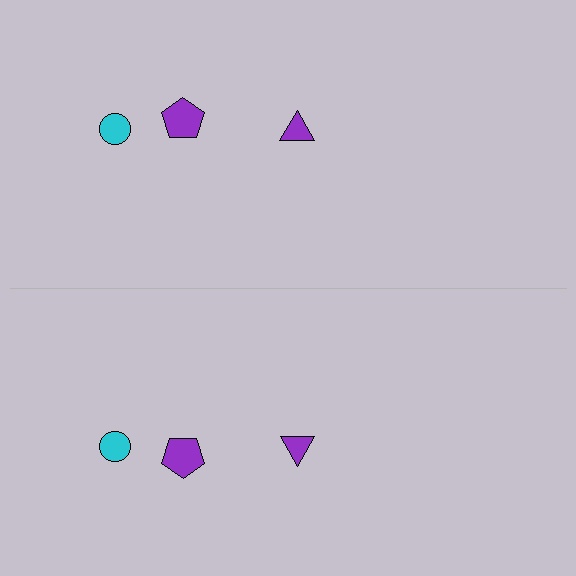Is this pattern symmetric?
Yes, this pattern has bilateral (reflection) symmetry.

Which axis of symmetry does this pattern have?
The pattern has a horizontal axis of symmetry running through the center of the image.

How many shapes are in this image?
There are 6 shapes in this image.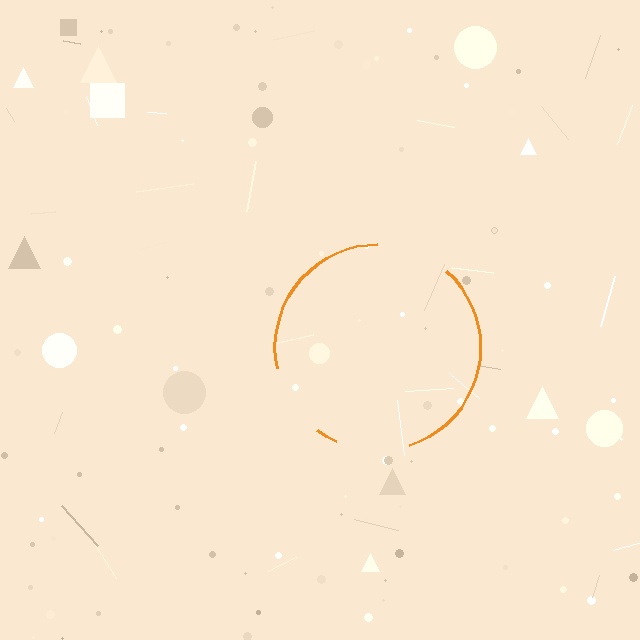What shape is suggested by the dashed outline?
The dashed outline suggests a circle.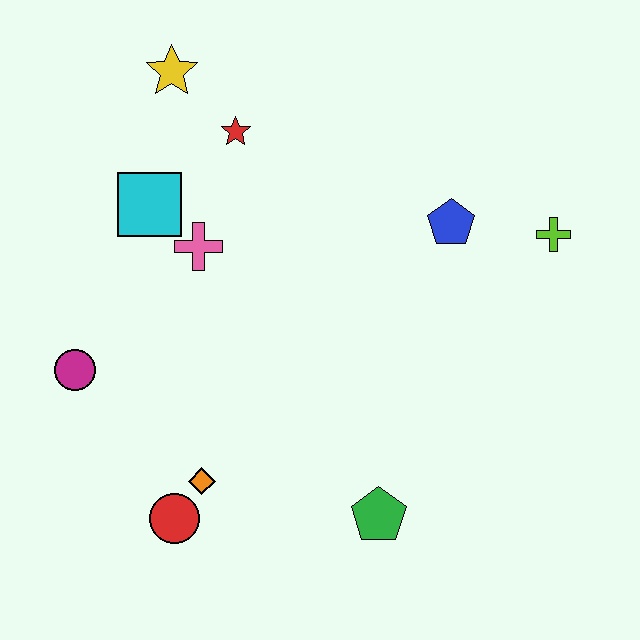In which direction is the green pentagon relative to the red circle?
The green pentagon is to the right of the red circle.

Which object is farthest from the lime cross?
The magenta circle is farthest from the lime cross.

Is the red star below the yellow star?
Yes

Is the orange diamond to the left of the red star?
Yes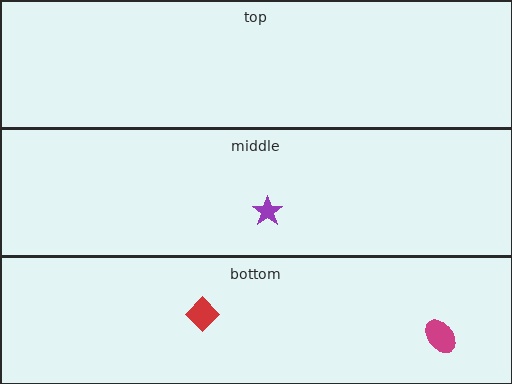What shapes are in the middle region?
The purple star.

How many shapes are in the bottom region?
2.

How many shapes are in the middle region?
1.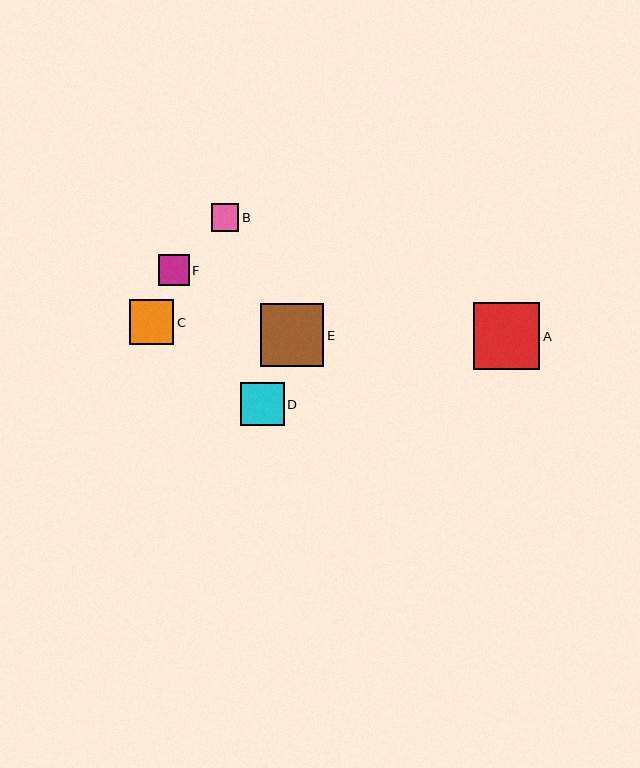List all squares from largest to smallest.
From largest to smallest: A, E, C, D, F, B.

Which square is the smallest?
Square B is the smallest with a size of approximately 28 pixels.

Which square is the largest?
Square A is the largest with a size of approximately 66 pixels.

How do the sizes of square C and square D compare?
Square C and square D are approximately the same size.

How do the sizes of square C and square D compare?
Square C and square D are approximately the same size.